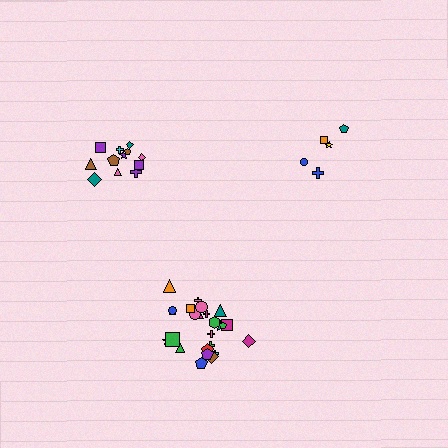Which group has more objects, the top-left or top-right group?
The top-left group.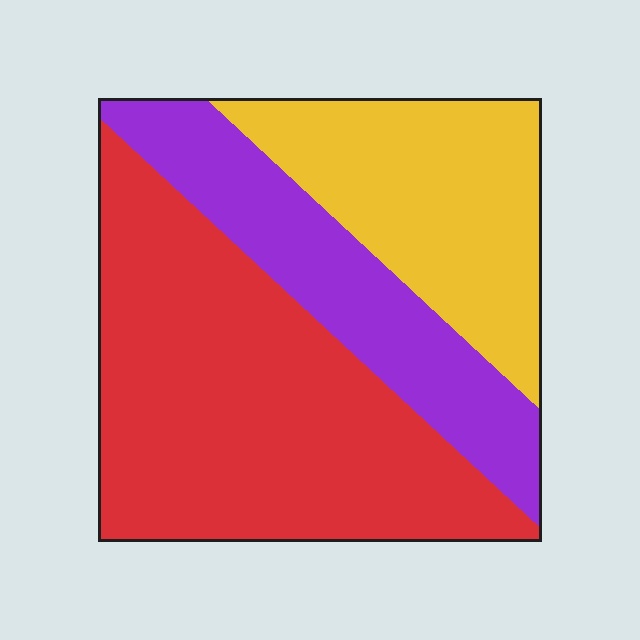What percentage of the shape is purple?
Purple covers roughly 25% of the shape.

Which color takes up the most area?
Red, at roughly 50%.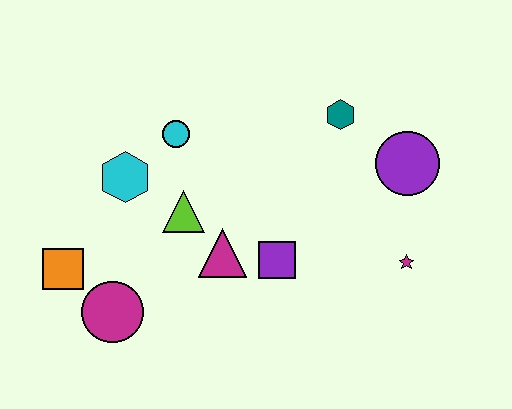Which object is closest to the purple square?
The magenta triangle is closest to the purple square.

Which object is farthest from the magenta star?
The orange square is farthest from the magenta star.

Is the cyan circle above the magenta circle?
Yes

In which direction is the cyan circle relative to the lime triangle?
The cyan circle is above the lime triangle.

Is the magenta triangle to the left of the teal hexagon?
Yes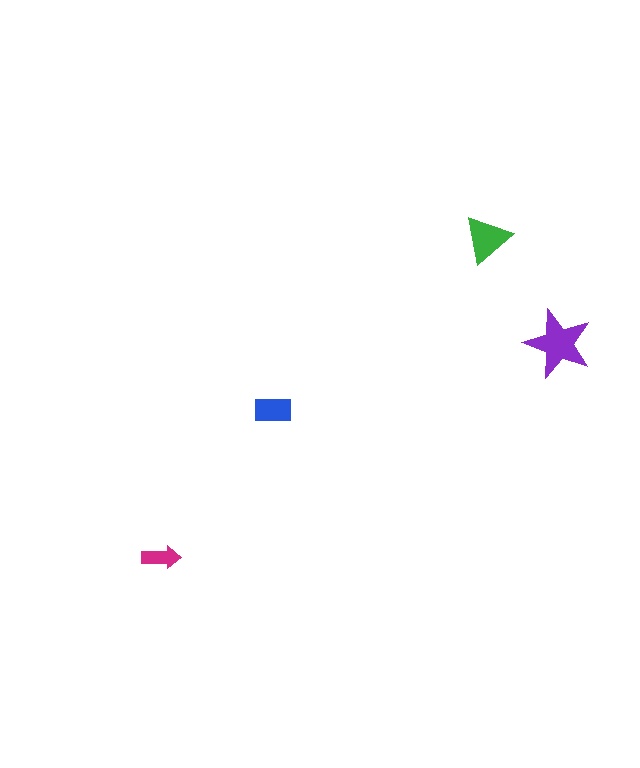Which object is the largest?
The purple star.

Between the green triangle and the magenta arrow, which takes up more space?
The green triangle.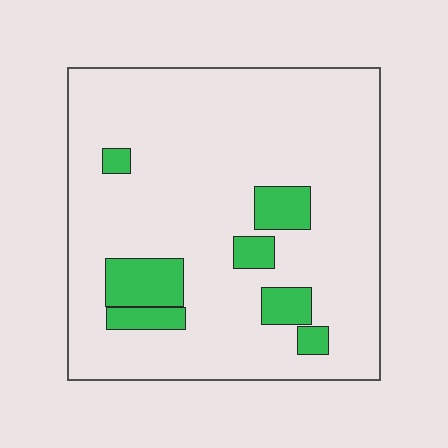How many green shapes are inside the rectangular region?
7.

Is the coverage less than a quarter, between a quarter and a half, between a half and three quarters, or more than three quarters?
Less than a quarter.